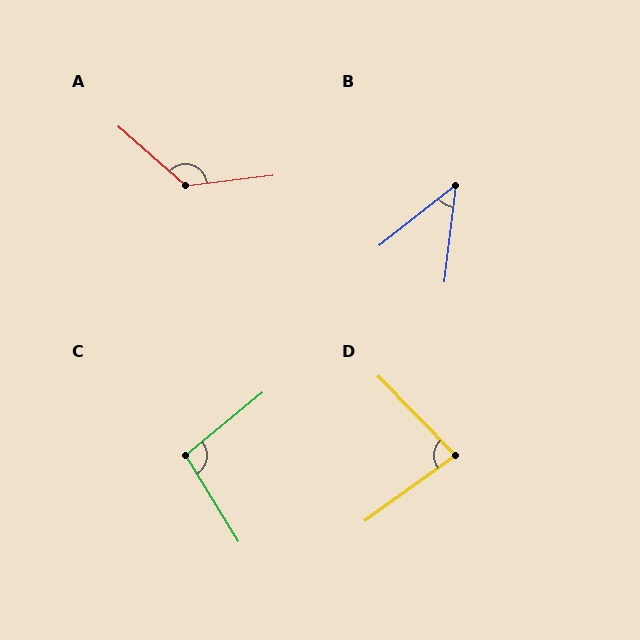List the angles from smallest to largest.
B (45°), D (82°), C (98°), A (132°).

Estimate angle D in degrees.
Approximately 82 degrees.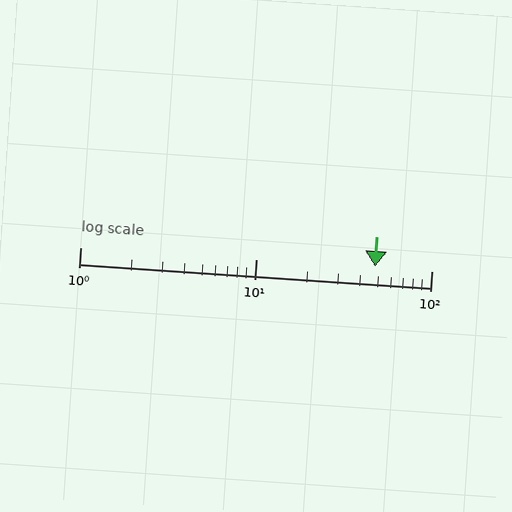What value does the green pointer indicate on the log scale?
The pointer indicates approximately 48.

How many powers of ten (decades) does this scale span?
The scale spans 2 decades, from 1 to 100.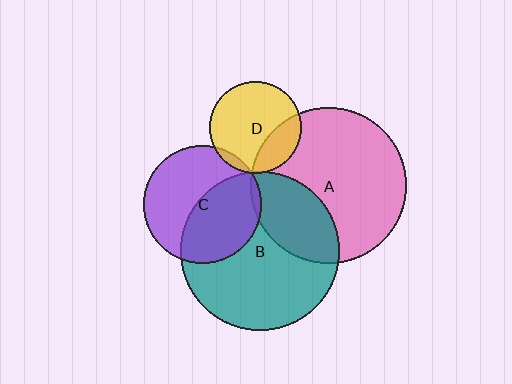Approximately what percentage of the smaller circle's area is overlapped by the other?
Approximately 5%.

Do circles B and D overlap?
Yes.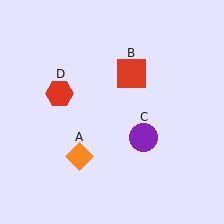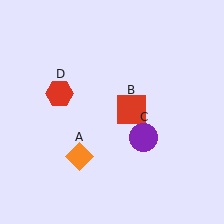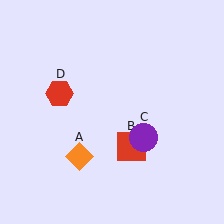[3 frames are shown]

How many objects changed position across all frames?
1 object changed position: red square (object B).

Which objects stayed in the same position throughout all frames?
Orange diamond (object A) and purple circle (object C) and red hexagon (object D) remained stationary.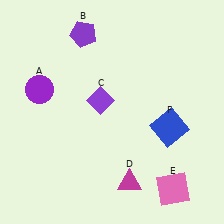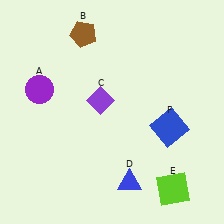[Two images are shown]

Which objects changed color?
B changed from purple to brown. D changed from magenta to blue. E changed from pink to lime.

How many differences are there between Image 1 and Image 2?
There are 3 differences between the two images.